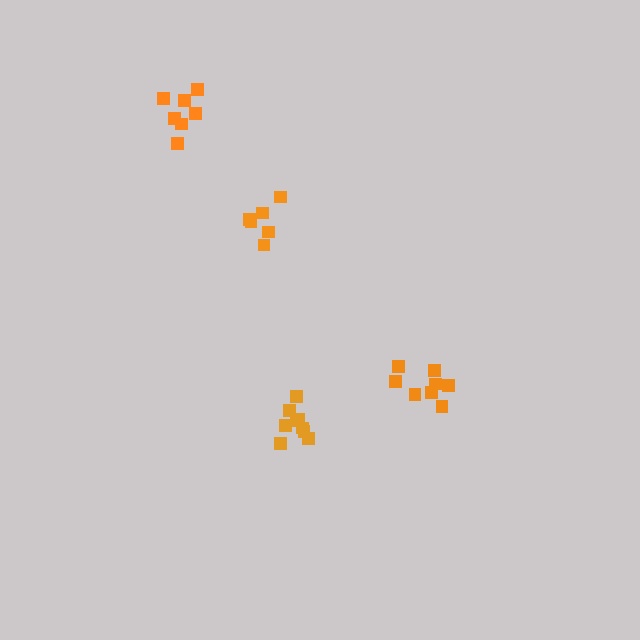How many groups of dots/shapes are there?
There are 4 groups.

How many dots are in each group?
Group 1: 6 dots, Group 2: 9 dots, Group 3: 8 dots, Group 4: 7 dots (30 total).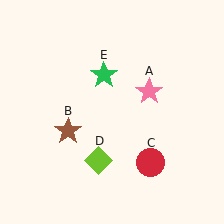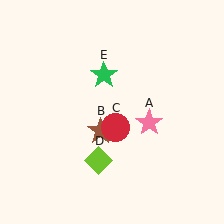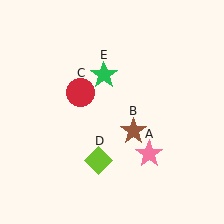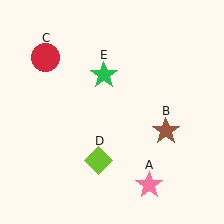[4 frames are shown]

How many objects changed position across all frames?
3 objects changed position: pink star (object A), brown star (object B), red circle (object C).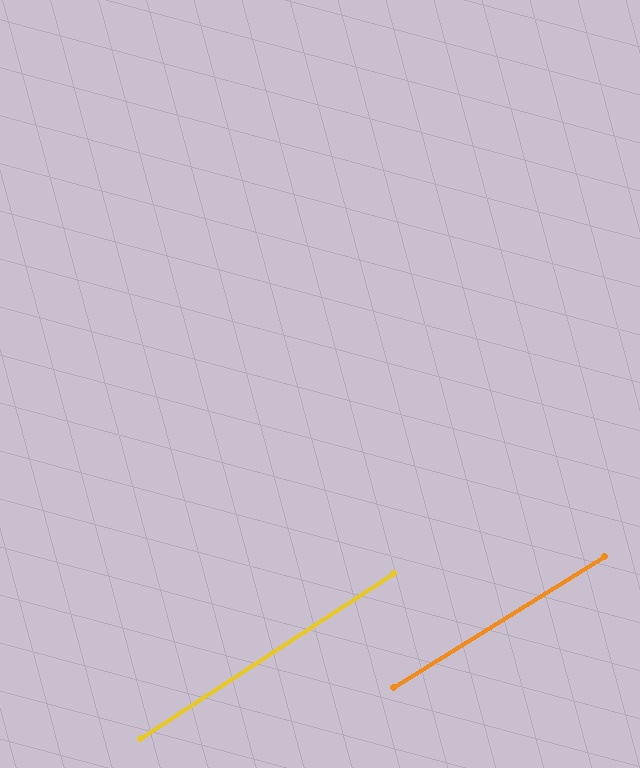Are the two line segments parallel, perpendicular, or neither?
Parallel — their directions differ by only 1.3°.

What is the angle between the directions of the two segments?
Approximately 1 degree.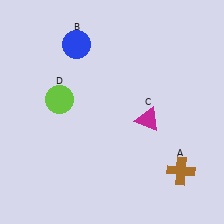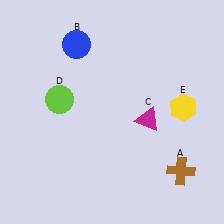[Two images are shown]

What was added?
A yellow hexagon (E) was added in Image 2.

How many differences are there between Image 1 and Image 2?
There is 1 difference between the two images.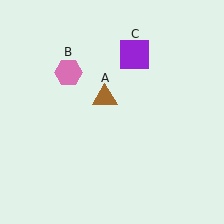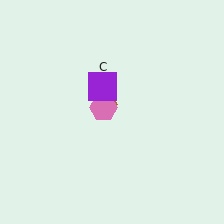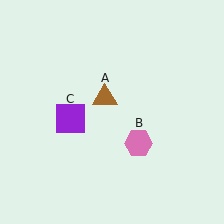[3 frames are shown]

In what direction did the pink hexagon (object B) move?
The pink hexagon (object B) moved down and to the right.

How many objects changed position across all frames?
2 objects changed position: pink hexagon (object B), purple square (object C).